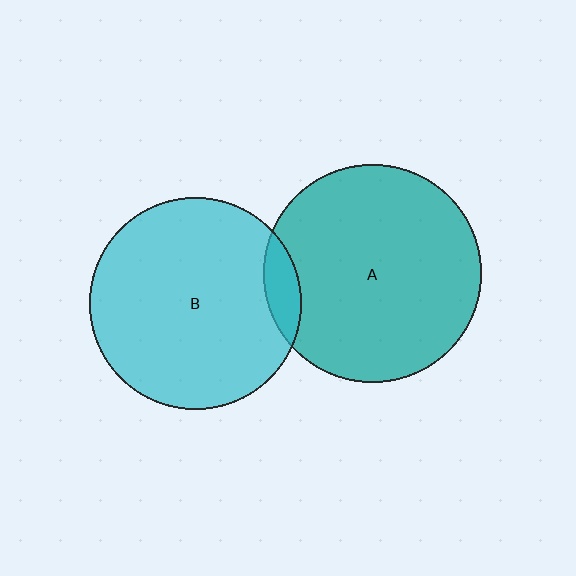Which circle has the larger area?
Circle A (teal).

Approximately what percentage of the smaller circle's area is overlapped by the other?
Approximately 10%.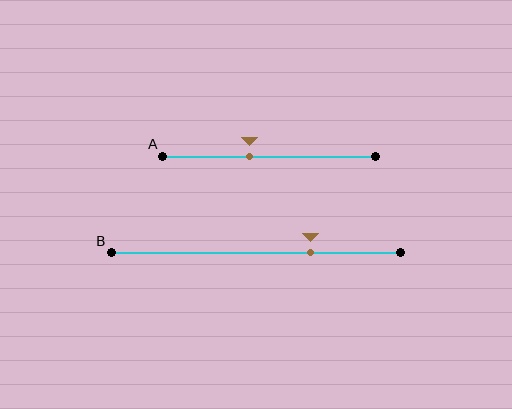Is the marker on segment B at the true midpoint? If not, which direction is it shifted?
No, the marker on segment B is shifted to the right by about 19% of the segment length.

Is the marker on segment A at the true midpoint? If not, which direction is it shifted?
No, the marker on segment A is shifted to the left by about 9% of the segment length.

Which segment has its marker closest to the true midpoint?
Segment A has its marker closest to the true midpoint.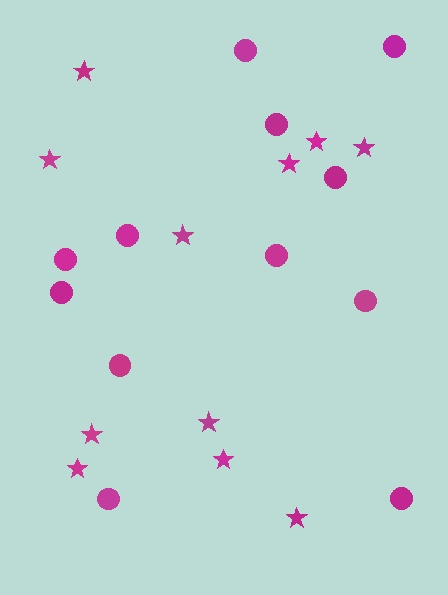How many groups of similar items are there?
There are 2 groups: one group of circles (12) and one group of stars (11).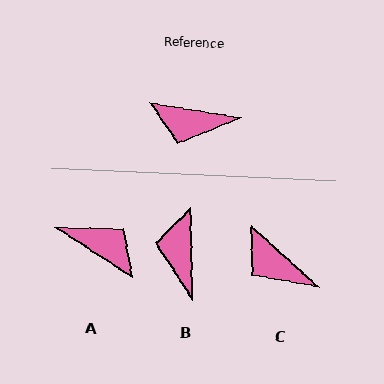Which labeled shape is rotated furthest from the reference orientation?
A, about 156 degrees away.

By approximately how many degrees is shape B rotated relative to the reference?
Approximately 79 degrees clockwise.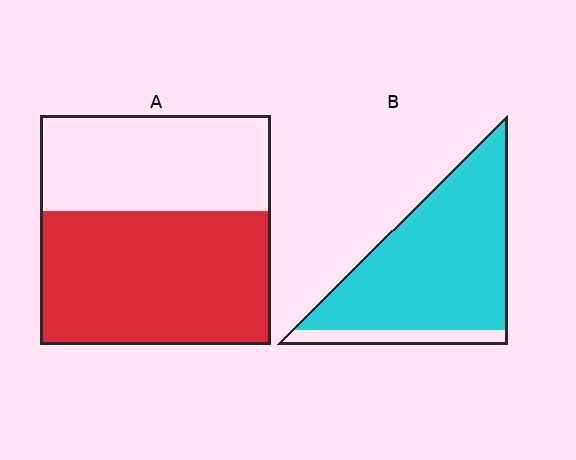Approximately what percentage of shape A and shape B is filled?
A is approximately 60% and B is approximately 85%.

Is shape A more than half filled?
Yes.